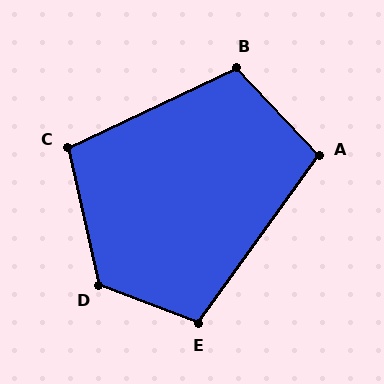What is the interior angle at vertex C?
Approximately 103 degrees (obtuse).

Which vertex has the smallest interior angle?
A, at approximately 101 degrees.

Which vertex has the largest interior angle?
D, at approximately 124 degrees.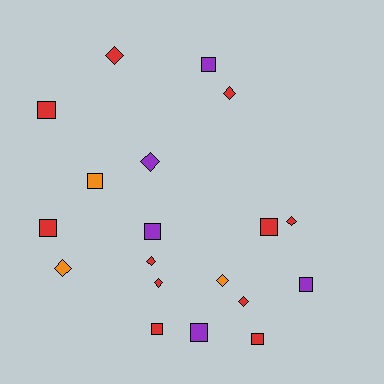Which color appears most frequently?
Red, with 11 objects.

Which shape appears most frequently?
Square, with 10 objects.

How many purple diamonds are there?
There is 1 purple diamond.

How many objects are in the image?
There are 19 objects.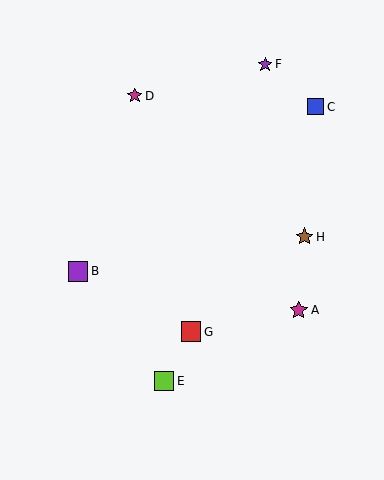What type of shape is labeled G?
Shape G is a red square.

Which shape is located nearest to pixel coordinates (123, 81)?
The magenta star (labeled D) at (135, 96) is nearest to that location.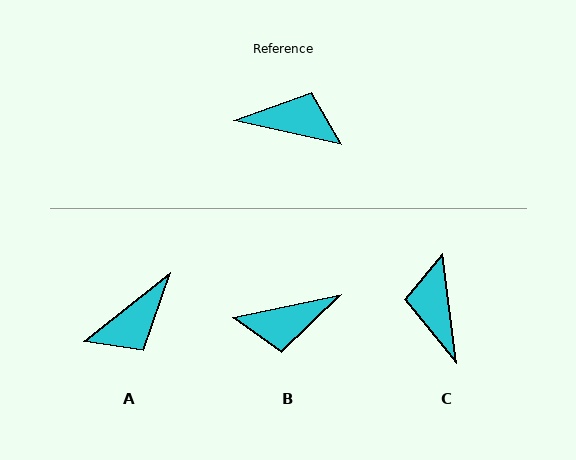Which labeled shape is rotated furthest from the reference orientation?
B, about 156 degrees away.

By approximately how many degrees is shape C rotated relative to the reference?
Approximately 110 degrees counter-clockwise.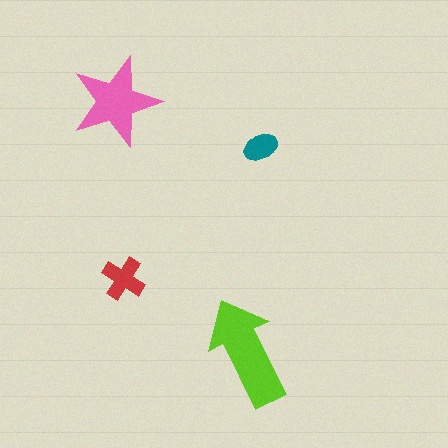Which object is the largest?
The lime arrow.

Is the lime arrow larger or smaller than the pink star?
Larger.